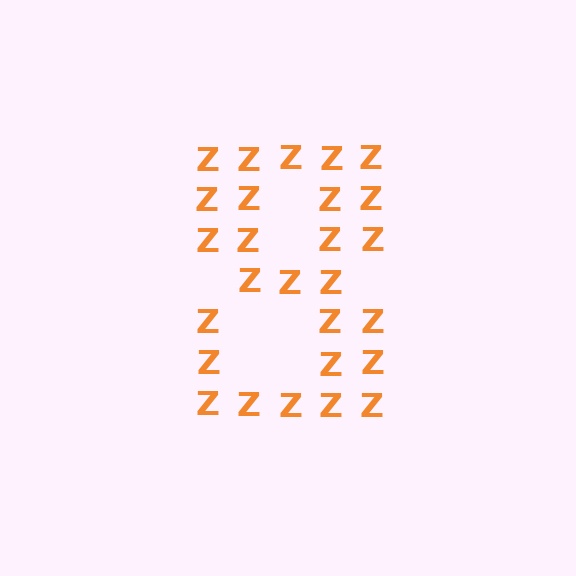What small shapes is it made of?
It is made of small letter Z's.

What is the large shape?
The large shape is the digit 8.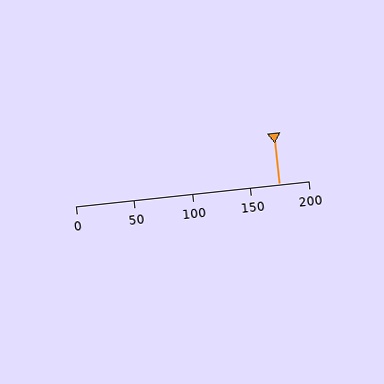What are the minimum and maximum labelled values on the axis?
The axis runs from 0 to 200.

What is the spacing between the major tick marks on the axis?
The major ticks are spaced 50 apart.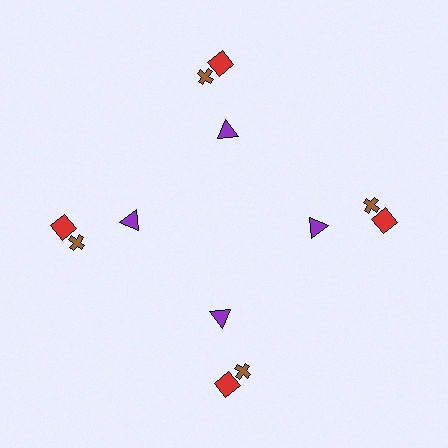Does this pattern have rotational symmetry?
Yes, this pattern has 4-fold rotational symmetry. It looks the same after rotating 90 degrees around the center.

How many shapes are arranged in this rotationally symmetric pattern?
There are 12 shapes, arranged in 4 groups of 3.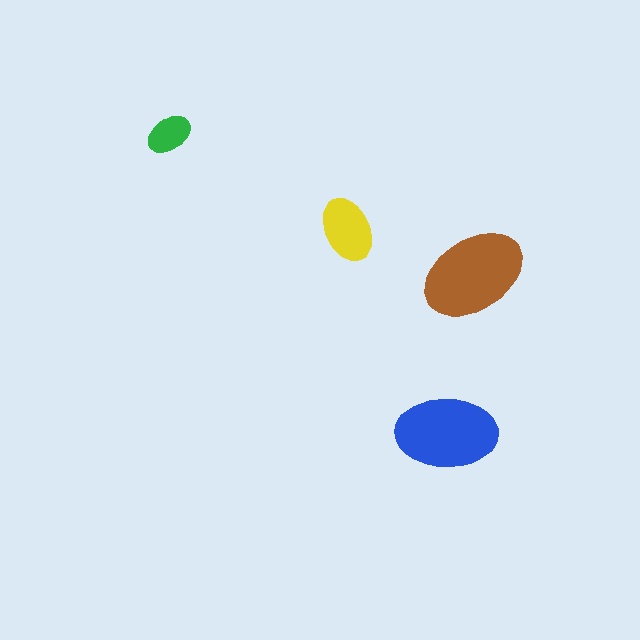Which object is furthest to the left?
The green ellipse is leftmost.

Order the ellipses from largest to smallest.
the brown one, the blue one, the yellow one, the green one.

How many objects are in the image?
There are 4 objects in the image.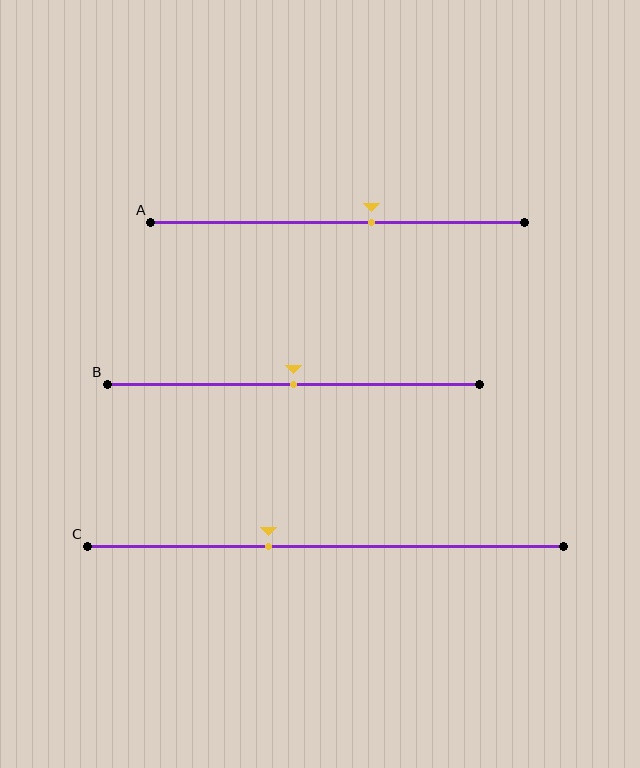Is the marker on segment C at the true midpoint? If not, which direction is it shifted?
No, the marker on segment C is shifted to the left by about 12% of the segment length.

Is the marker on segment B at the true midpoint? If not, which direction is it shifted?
Yes, the marker on segment B is at the true midpoint.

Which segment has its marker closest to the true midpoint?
Segment B has its marker closest to the true midpoint.